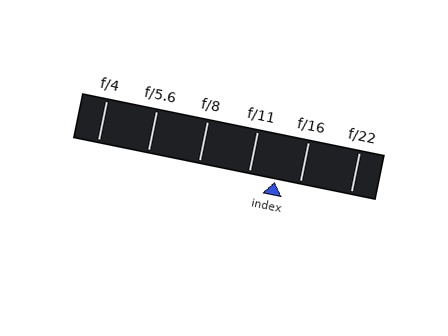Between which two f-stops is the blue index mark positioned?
The index mark is between f/11 and f/16.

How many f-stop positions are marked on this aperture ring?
There are 6 f-stop positions marked.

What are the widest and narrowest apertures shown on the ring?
The widest aperture shown is f/4 and the narrowest is f/22.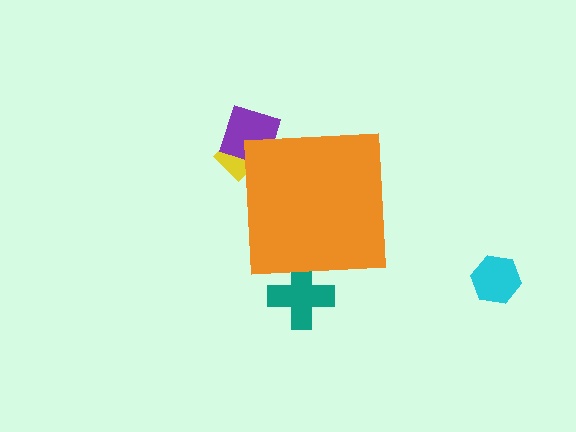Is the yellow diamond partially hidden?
Yes, the yellow diamond is partially hidden behind the orange square.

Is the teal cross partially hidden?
Yes, the teal cross is partially hidden behind the orange square.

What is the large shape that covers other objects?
An orange square.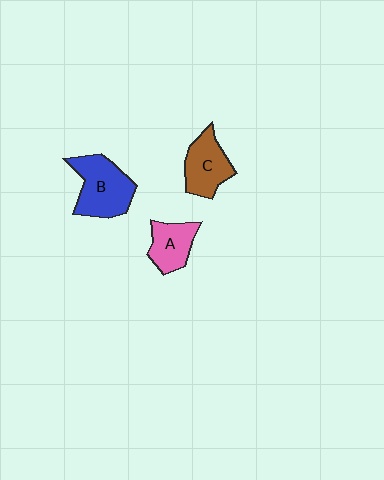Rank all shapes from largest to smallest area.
From largest to smallest: B (blue), C (brown), A (pink).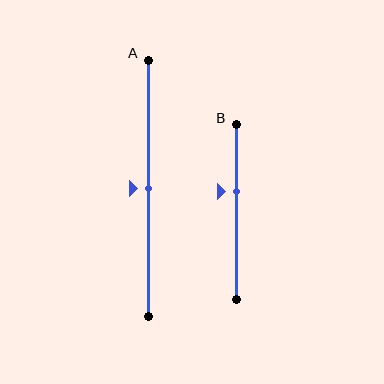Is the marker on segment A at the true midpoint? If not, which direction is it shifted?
Yes, the marker on segment A is at the true midpoint.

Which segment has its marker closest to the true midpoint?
Segment A has its marker closest to the true midpoint.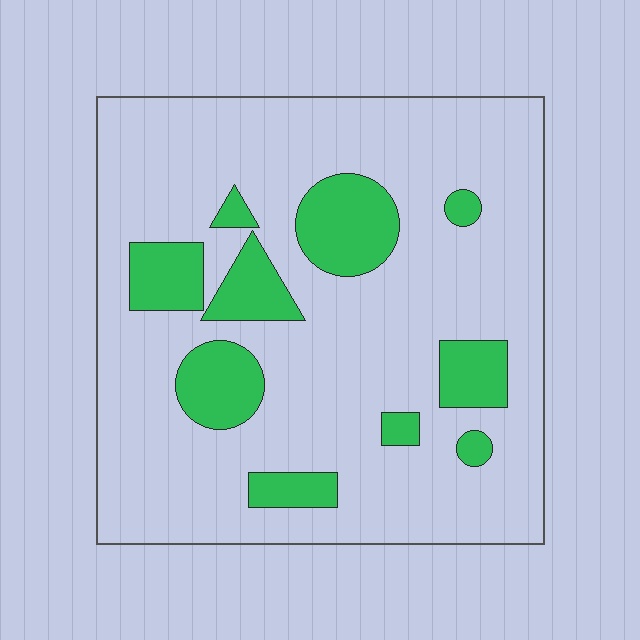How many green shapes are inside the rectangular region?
10.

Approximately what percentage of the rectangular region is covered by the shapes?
Approximately 20%.